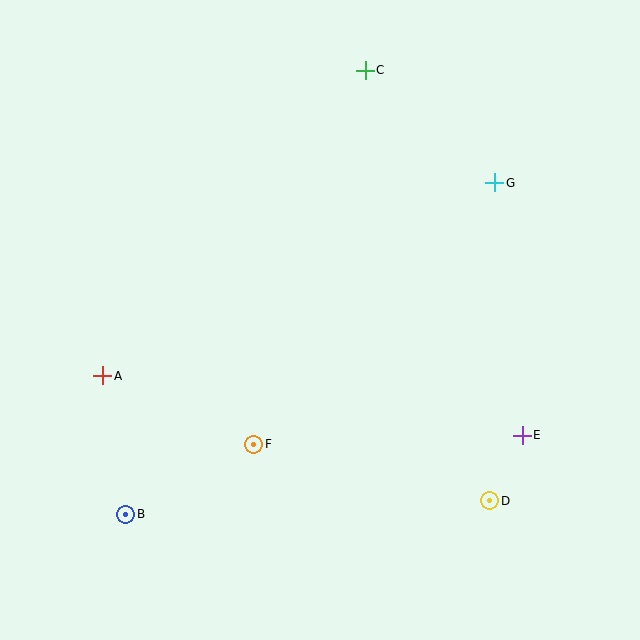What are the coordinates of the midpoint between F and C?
The midpoint between F and C is at (310, 257).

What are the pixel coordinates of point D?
Point D is at (490, 501).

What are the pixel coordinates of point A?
Point A is at (103, 376).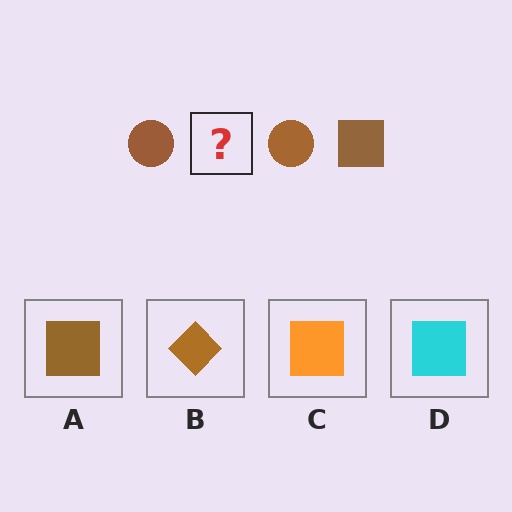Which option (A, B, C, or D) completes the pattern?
A.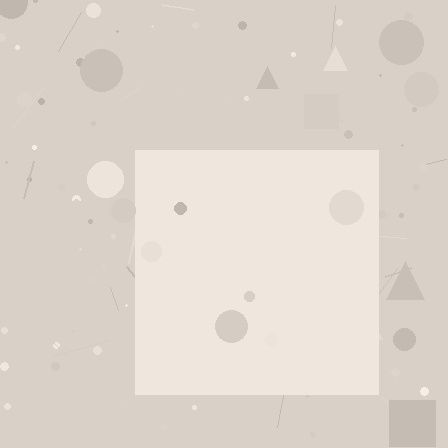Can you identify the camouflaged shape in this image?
The camouflaged shape is a square.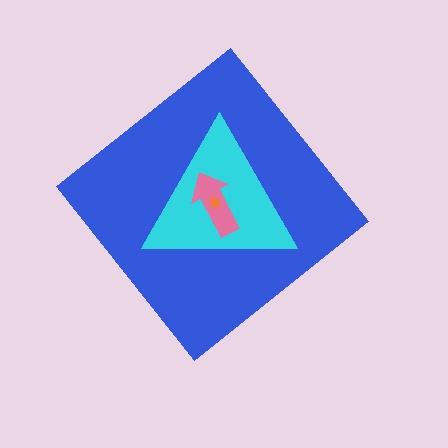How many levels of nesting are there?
4.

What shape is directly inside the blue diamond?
The cyan triangle.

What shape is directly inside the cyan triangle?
The pink arrow.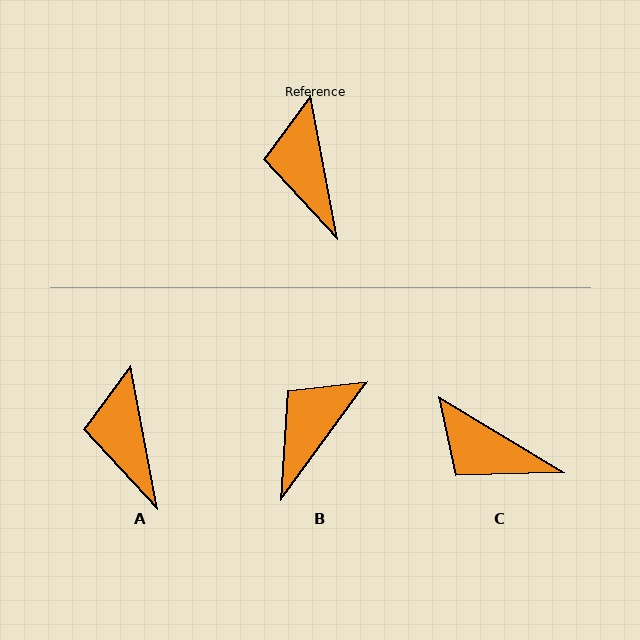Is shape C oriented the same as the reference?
No, it is off by about 48 degrees.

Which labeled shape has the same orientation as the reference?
A.